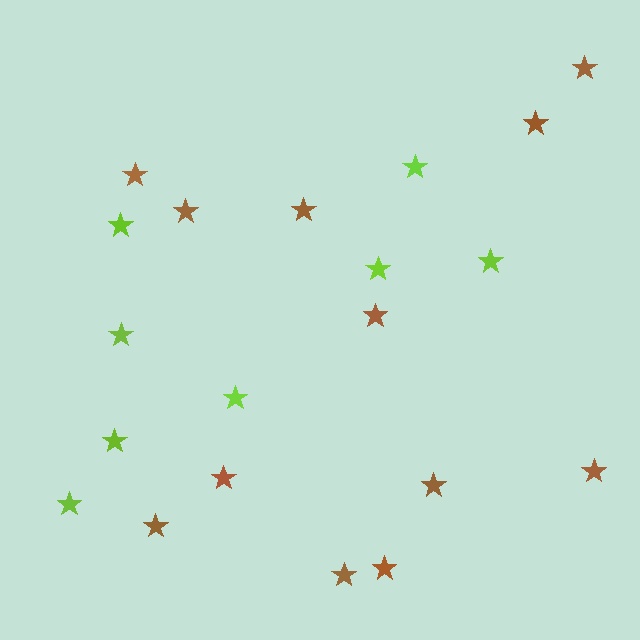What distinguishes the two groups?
There are 2 groups: one group of lime stars (8) and one group of brown stars (12).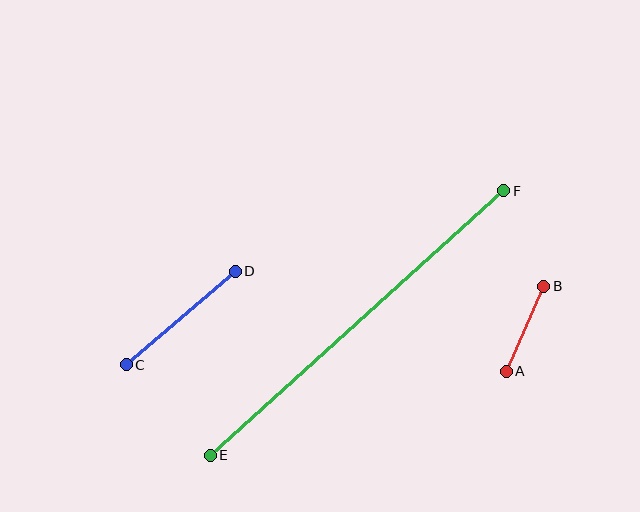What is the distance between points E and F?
The distance is approximately 395 pixels.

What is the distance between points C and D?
The distance is approximately 144 pixels.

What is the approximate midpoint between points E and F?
The midpoint is at approximately (357, 323) pixels.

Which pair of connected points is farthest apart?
Points E and F are farthest apart.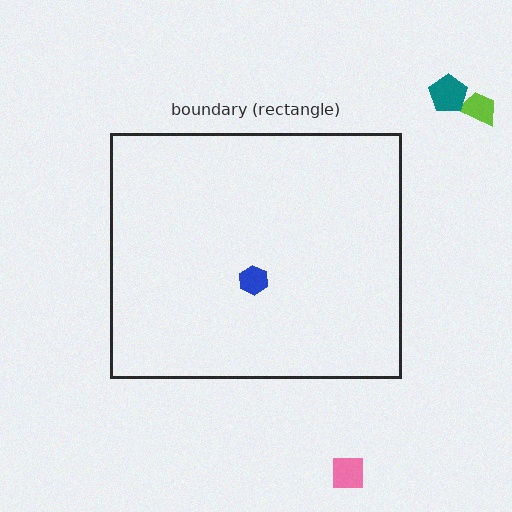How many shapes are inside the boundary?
1 inside, 3 outside.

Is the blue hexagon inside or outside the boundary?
Inside.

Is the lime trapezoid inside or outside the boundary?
Outside.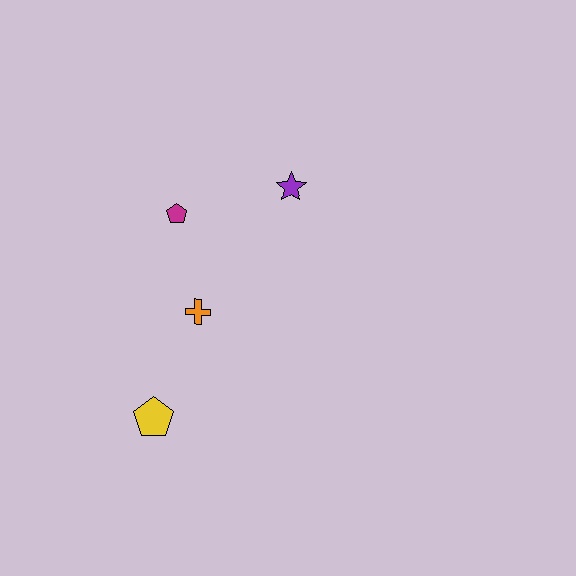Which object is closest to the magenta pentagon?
The orange cross is closest to the magenta pentagon.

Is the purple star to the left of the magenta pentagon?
No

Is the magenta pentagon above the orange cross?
Yes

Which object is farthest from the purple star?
The yellow pentagon is farthest from the purple star.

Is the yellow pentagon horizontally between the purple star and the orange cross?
No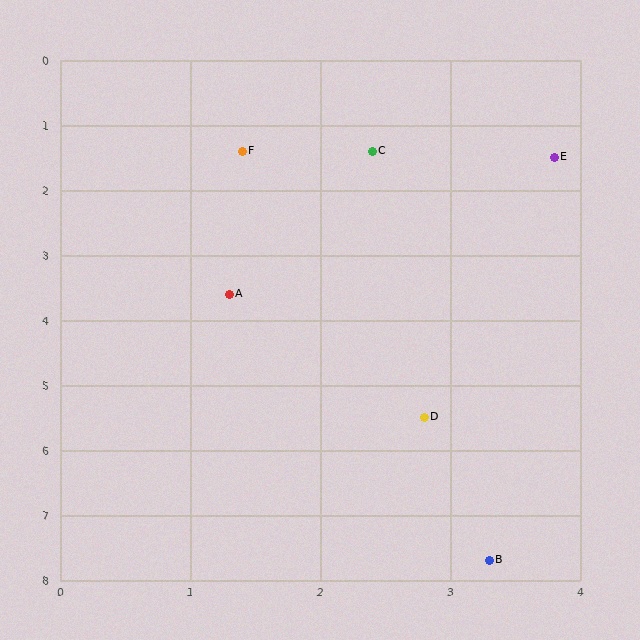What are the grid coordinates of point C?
Point C is at approximately (2.4, 1.4).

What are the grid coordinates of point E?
Point E is at approximately (3.8, 1.5).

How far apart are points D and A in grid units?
Points D and A are about 2.4 grid units apart.